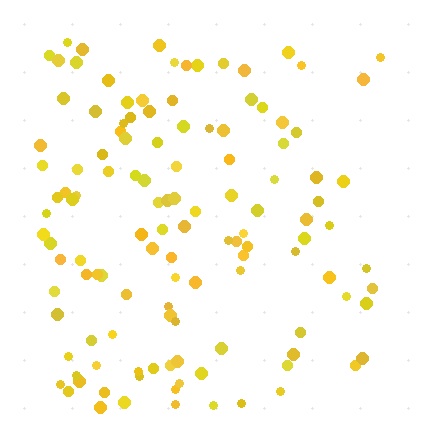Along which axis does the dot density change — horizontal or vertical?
Horizontal.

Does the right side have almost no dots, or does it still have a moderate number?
Still a moderate number, just noticeably fewer than the left.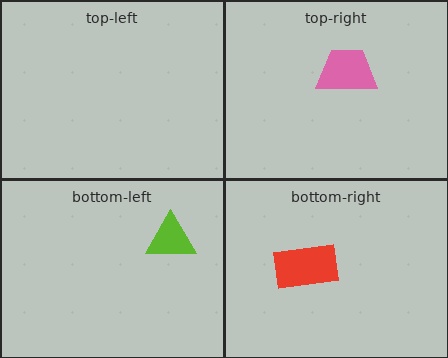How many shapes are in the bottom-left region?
1.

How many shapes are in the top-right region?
1.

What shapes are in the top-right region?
The pink trapezoid.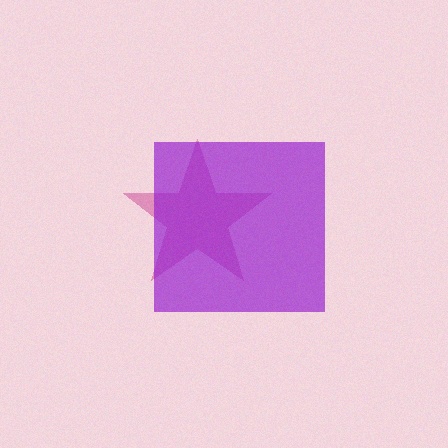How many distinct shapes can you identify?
There are 2 distinct shapes: a magenta star, a purple square.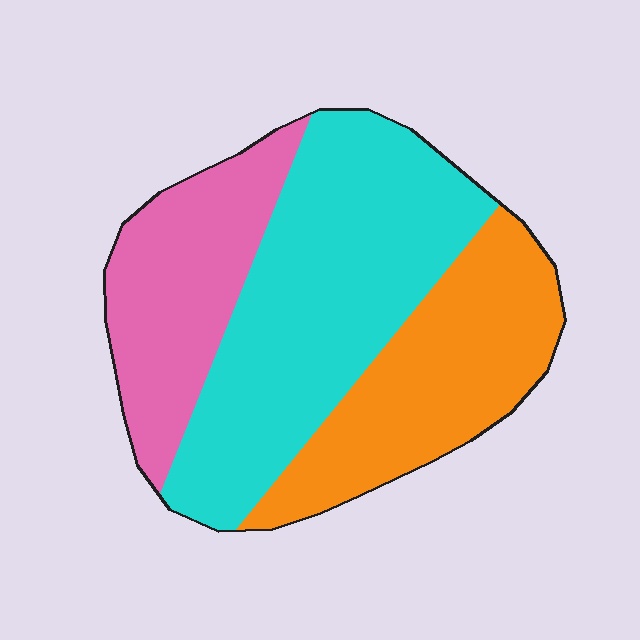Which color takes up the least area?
Pink, at roughly 25%.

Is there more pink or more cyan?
Cyan.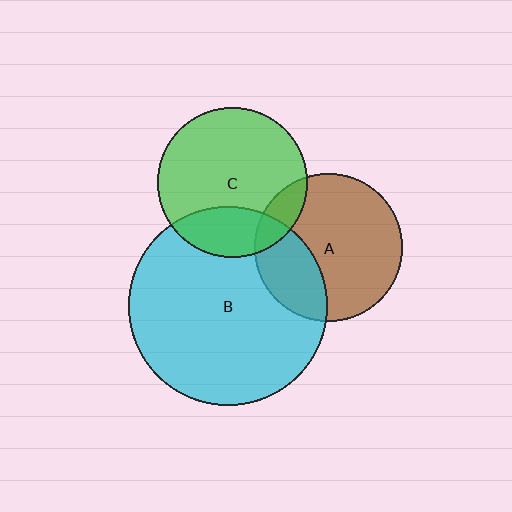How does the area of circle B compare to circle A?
Approximately 1.8 times.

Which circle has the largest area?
Circle B (cyan).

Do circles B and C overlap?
Yes.